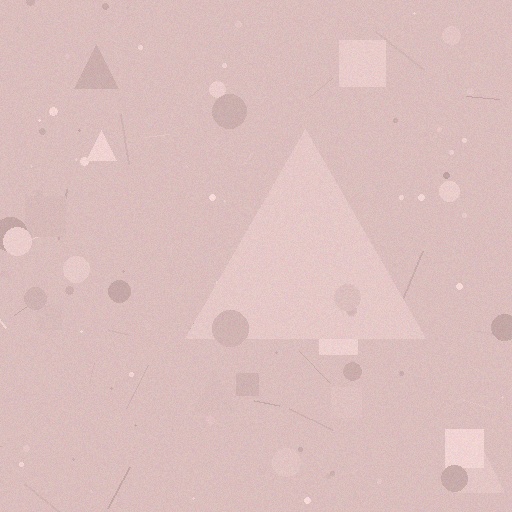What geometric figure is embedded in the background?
A triangle is embedded in the background.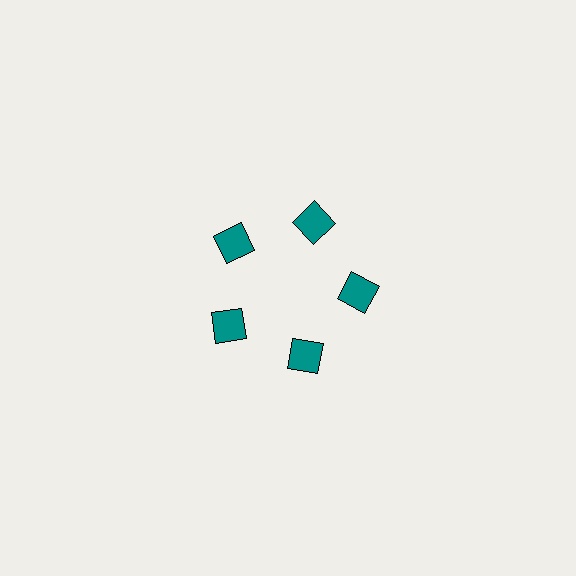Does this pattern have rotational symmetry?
Yes, this pattern has 5-fold rotational symmetry. It looks the same after rotating 72 degrees around the center.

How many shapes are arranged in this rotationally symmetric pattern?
There are 5 shapes, arranged in 5 groups of 1.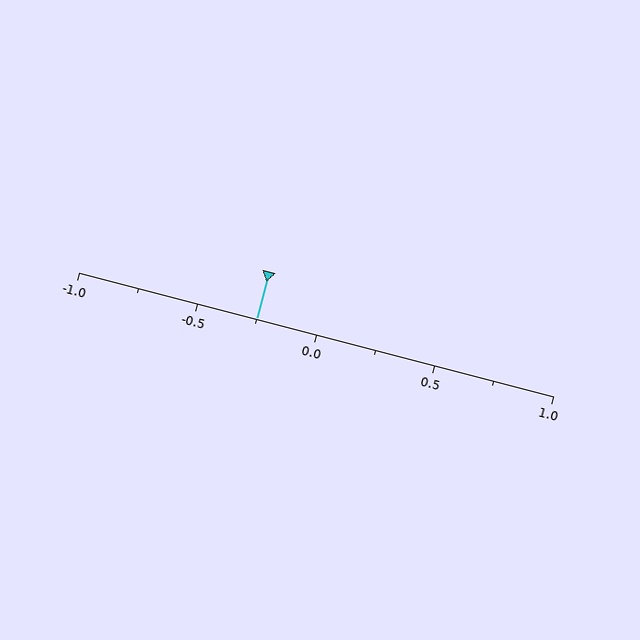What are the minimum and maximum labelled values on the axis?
The axis runs from -1.0 to 1.0.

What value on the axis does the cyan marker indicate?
The marker indicates approximately -0.25.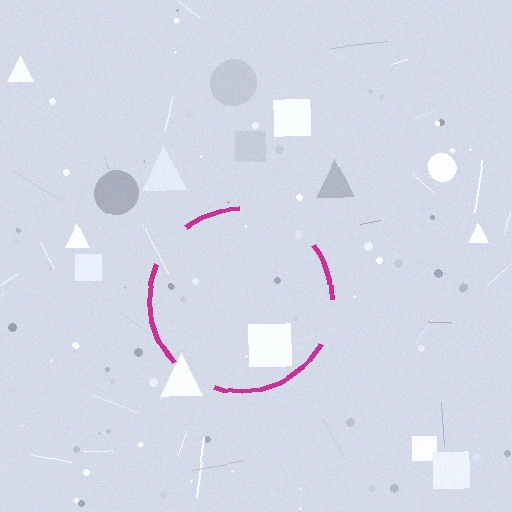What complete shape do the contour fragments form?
The contour fragments form a circle.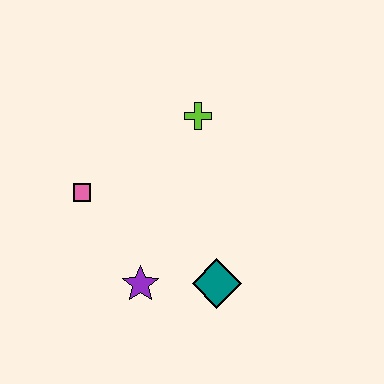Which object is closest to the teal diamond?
The purple star is closest to the teal diamond.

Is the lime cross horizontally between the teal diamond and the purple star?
Yes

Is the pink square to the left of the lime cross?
Yes